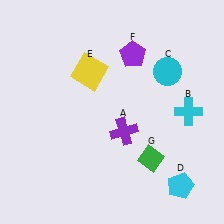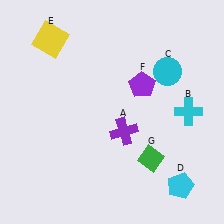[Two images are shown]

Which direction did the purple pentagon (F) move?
The purple pentagon (F) moved down.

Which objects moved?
The objects that moved are: the yellow square (E), the purple pentagon (F).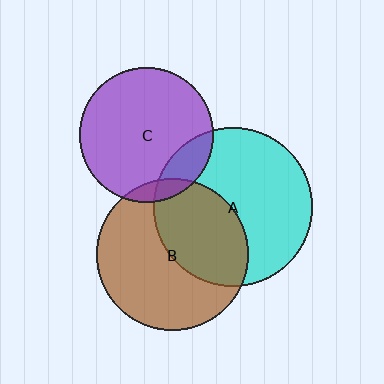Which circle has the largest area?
Circle A (cyan).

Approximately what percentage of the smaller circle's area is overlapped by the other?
Approximately 10%.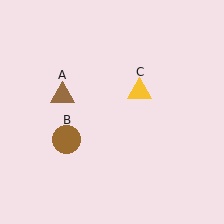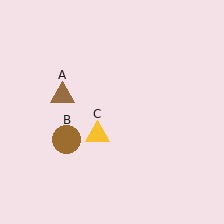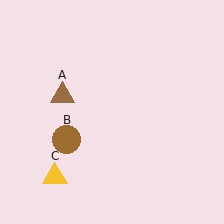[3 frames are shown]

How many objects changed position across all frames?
1 object changed position: yellow triangle (object C).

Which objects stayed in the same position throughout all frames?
Brown triangle (object A) and brown circle (object B) remained stationary.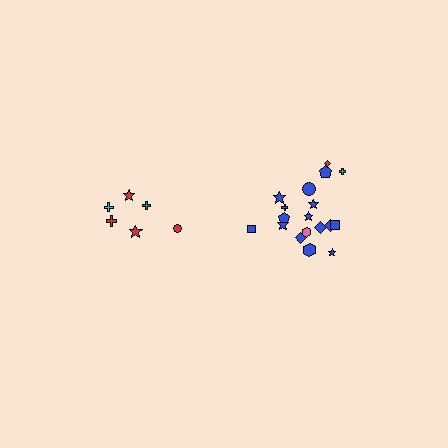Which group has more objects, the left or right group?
The right group.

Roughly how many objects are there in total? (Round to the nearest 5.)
Roughly 25 objects in total.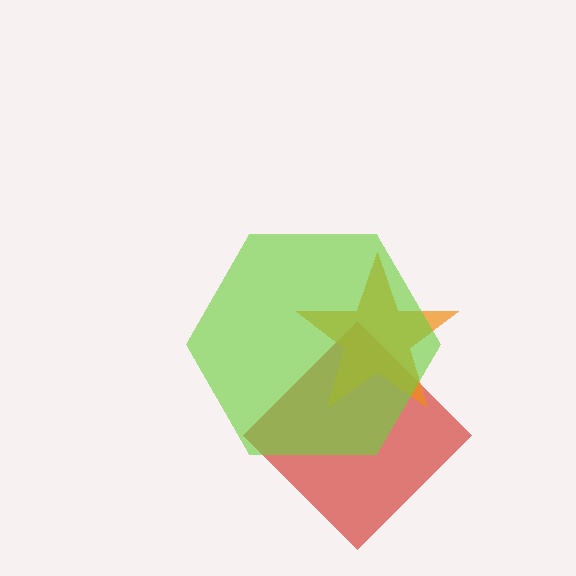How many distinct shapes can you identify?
There are 3 distinct shapes: a red diamond, an orange star, a lime hexagon.